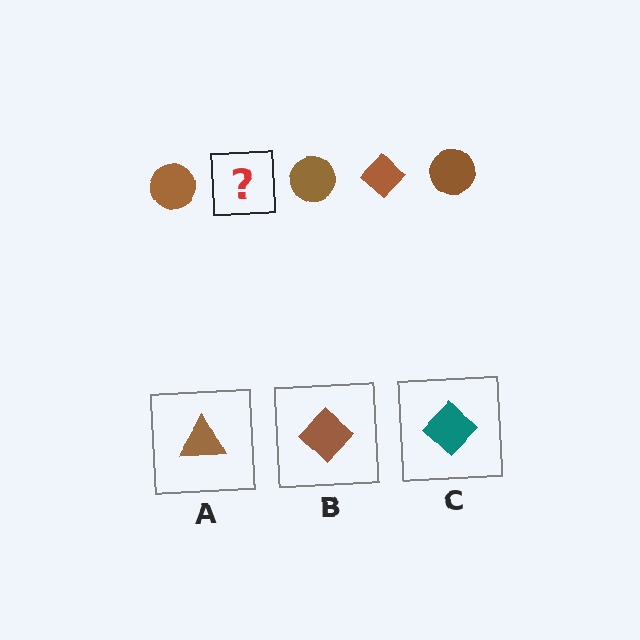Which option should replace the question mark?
Option B.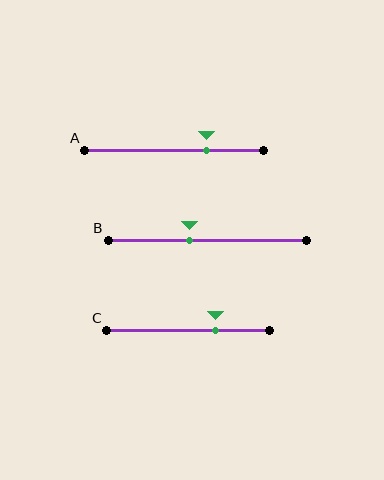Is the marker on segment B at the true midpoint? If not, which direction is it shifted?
No, the marker on segment B is shifted to the left by about 9% of the segment length.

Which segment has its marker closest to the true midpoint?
Segment B has its marker closest to the true midpoint.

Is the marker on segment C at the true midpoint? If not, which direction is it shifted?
No, the marker on segment C is shifted to the right by about 17% of the segment length.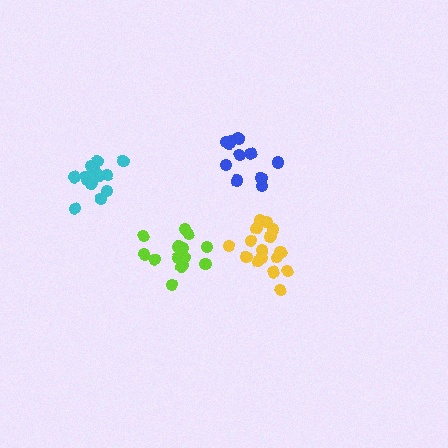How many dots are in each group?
Group 1: 16 dots, Group 2: 11 dots, Group 3: 14 dots, Group 4: 16 dots (57 total).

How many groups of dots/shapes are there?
There are 4 groups.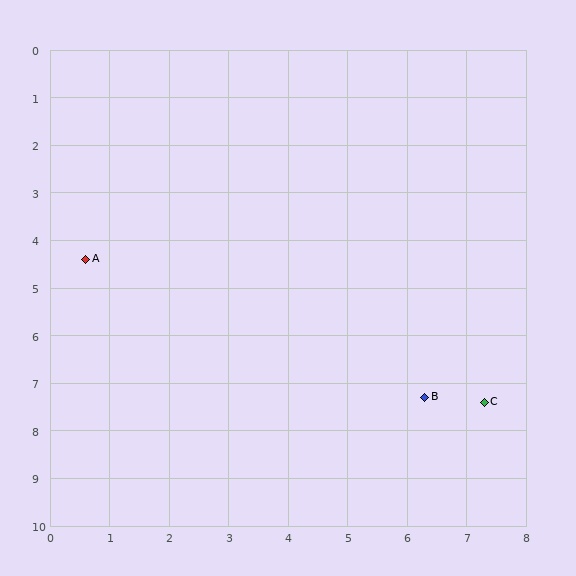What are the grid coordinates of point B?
Point B is at approximately (6.3, 7.3).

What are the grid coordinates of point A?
Point A is at approximately (0.6, 4.4).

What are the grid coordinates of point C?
Point C is at approximately (7.3, 7.4).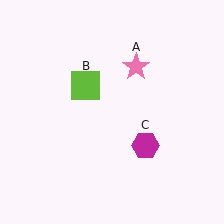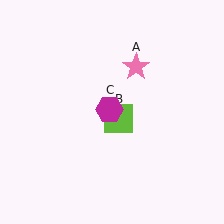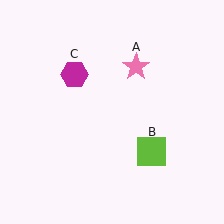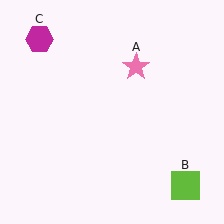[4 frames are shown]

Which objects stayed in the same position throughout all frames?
Pink star (object A) remained stationary.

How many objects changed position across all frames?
2 objects changed position: lime square (object B), magenta hexagon (object C).